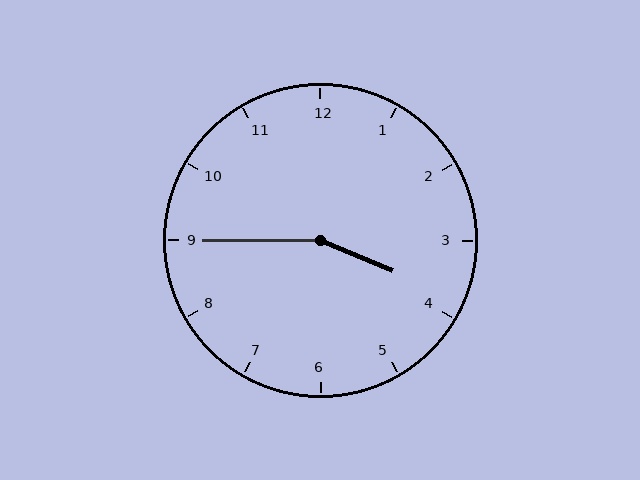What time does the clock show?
3:45.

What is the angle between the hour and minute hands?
Approximately 158 degrees.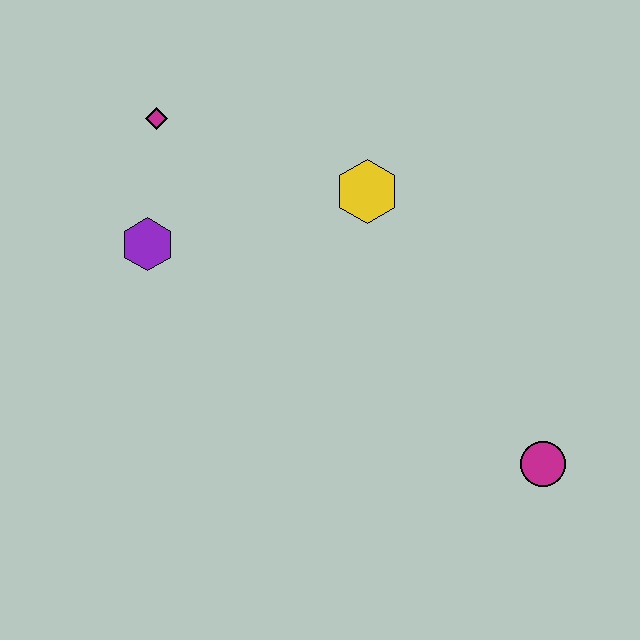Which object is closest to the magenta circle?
The yellow hexagon is closest to the magenta circle.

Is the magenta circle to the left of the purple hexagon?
No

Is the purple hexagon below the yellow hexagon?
Yes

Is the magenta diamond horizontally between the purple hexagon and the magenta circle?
Yes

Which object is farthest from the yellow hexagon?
The magenta circle is farthest from the yellow hexagon.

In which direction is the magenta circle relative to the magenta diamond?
The magenta circle is to the right of the magenta diamond.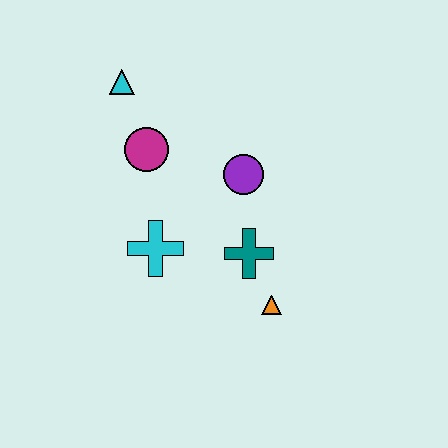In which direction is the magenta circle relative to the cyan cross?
The magenta circle is above the cyan cross.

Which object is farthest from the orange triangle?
The cyan triangle is farthest from the orange triangle.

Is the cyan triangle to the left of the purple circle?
Yes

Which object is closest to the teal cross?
The orange triangle is closest to the teal cross.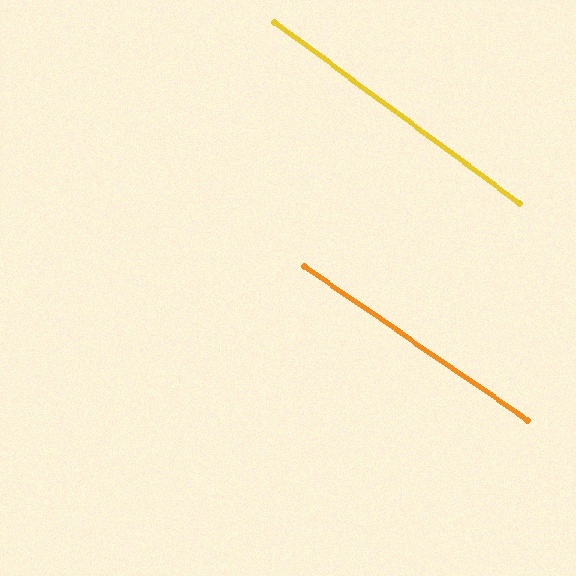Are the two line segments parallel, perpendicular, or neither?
Parallel — their directions differ by only 1.9°.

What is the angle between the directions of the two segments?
Approximately 2 degrees.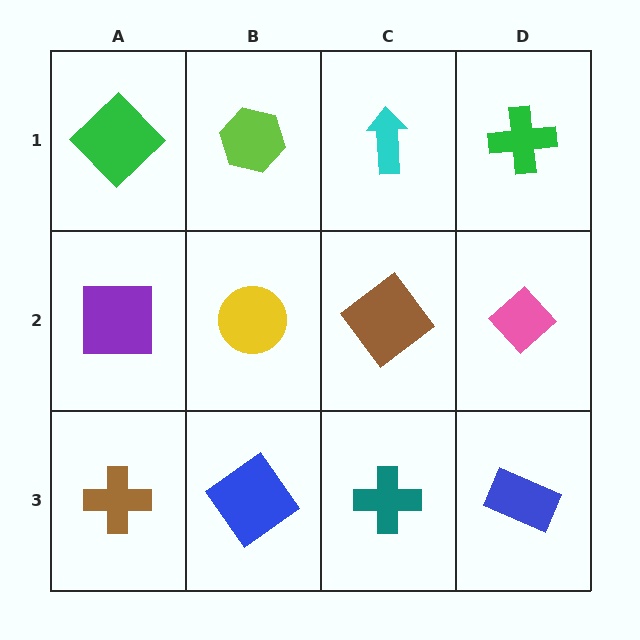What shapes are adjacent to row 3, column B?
A yellow circle (row 2, column B), a brown cross (row 3, column A), a teal cross (row 3, column C).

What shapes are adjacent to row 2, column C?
A cyan arrow (row 1, column C), a teal cross (row 3, column C), a yellow circle (row 2, column B), a pink diamond (row 2, column D).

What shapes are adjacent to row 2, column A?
A green diamond (row 1, column A), a brown cross (row 3, column A), a yellow circle (row 2, column B).